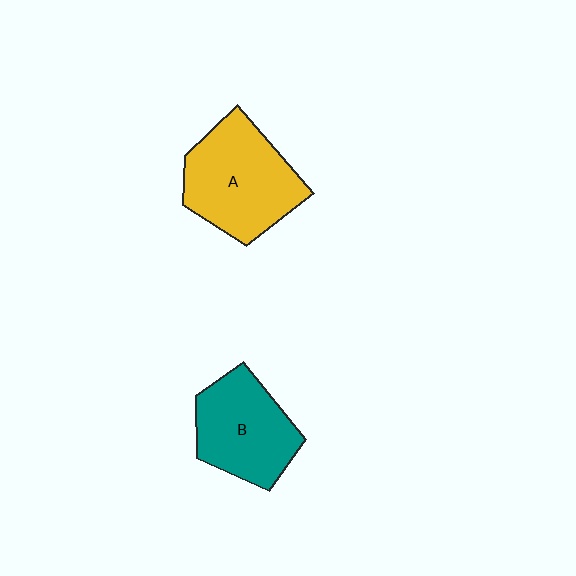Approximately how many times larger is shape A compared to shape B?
Approximately 1.2 times.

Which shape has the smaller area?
Shape B (teal).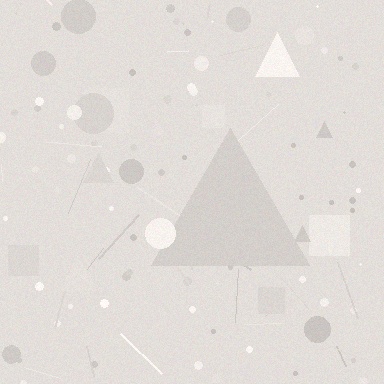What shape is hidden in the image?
A triangle is hidden in the image.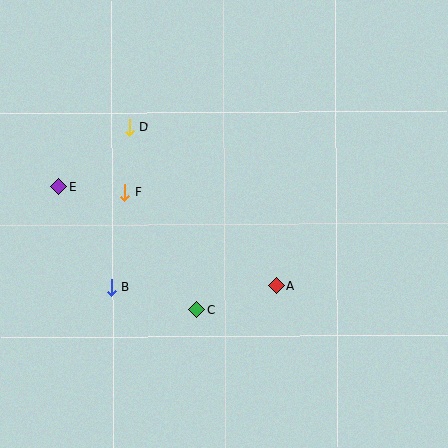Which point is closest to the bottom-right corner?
Point A is closest to the bottom-right corner.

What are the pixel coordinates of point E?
Point E is at (59, 187).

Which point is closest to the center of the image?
Point A at (277, 285) is closest to the center.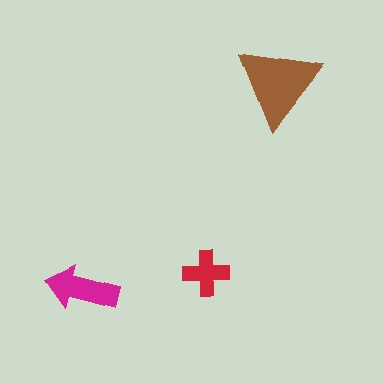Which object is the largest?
The brown triangle.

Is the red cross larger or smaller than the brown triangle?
Smaller.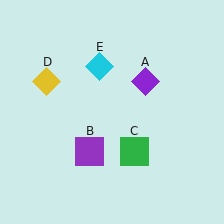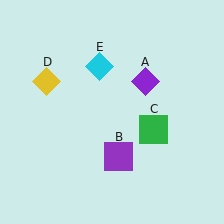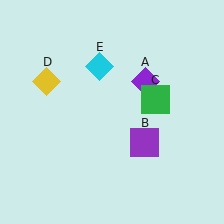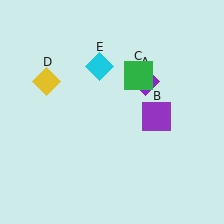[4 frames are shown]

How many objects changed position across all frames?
2 objects changed position: purple square (object B), green square (object C).